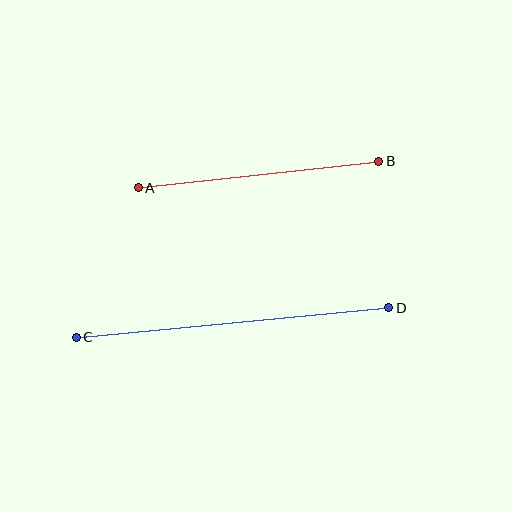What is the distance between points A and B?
The distance is approximately 242 pixels.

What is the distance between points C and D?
The distance is approximately 314 pixels.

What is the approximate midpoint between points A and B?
The midpoint is at approximately (258, 175) pixels.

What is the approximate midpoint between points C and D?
The midpoint is at approximately (233, 322) pixels.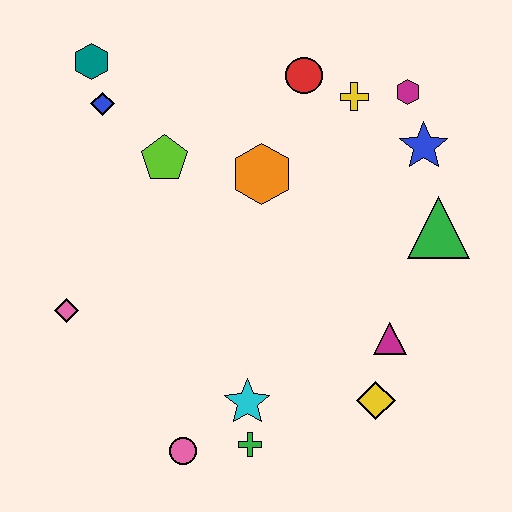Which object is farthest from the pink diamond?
The magenta hexagon is farthest from the pink diamond.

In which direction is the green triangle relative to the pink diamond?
The green triangle is to the right of the pink diamond.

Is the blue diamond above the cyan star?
Yes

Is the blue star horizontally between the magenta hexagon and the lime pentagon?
No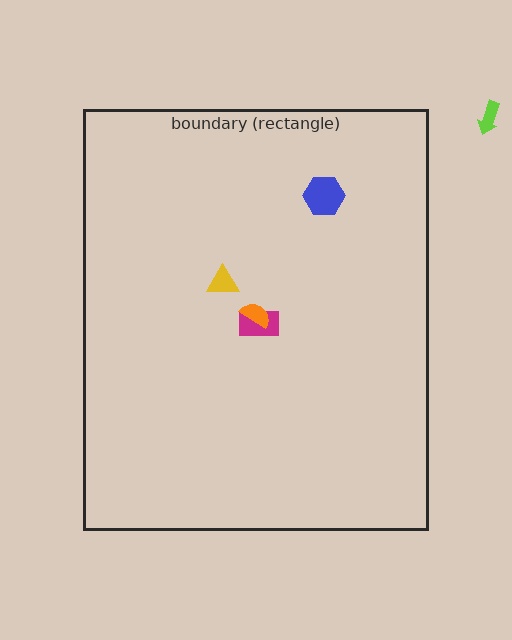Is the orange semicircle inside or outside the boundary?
Inside.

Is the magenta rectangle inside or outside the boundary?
Inside.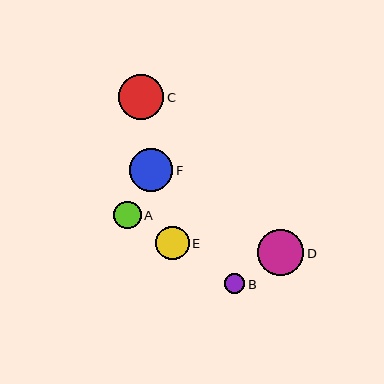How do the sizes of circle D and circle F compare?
Circle D and circle F are approximately the same size.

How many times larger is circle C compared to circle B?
Circle C is approximately 2.2 times the size of circle B.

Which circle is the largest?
Circle D is the largest with a size of approximately 46 pixels.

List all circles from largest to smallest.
From largest to smallest: D, C, F, E, A, B.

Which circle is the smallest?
Circle B is the smallest with a size of approximately 20 pixels.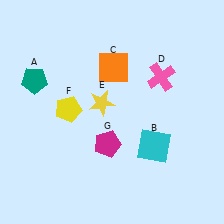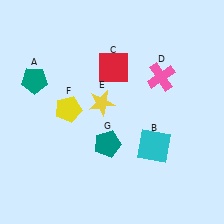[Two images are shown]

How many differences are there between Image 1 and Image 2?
There are 2 differences between the two images.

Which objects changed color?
C changed from orange to red. G changed from magenta to teal.